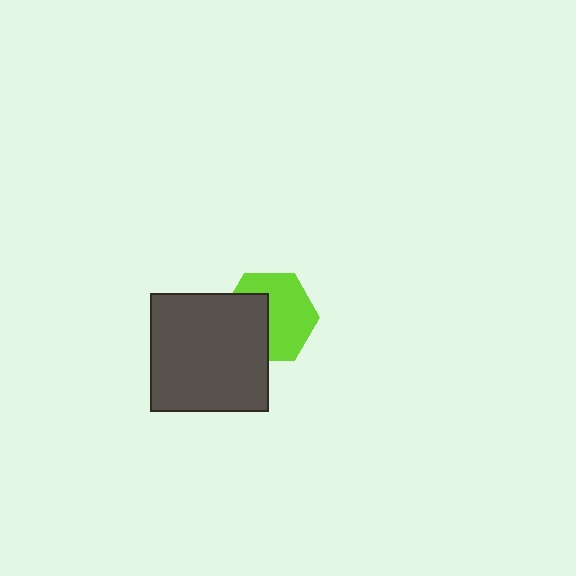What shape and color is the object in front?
The object in front is a dark gray square.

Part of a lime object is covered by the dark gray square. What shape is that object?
It is a hexagon.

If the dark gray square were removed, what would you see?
You would see the complete lime hexagon.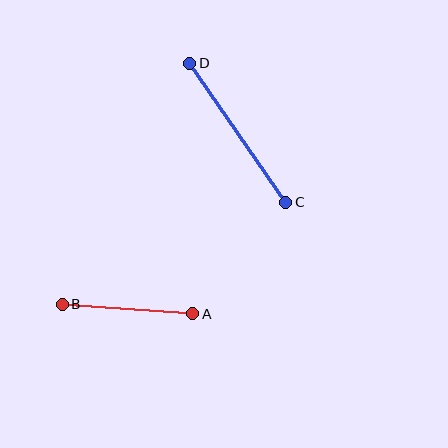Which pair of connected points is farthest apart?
Points C and D are farthest apart.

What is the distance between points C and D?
The distance is approximately 169 pixels.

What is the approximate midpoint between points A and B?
The midpoint is at approximately (128, 309) pixels.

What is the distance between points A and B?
The distance is approximately 131 pixels.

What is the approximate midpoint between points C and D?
The midpoint is at approximately (238, 133) pixels.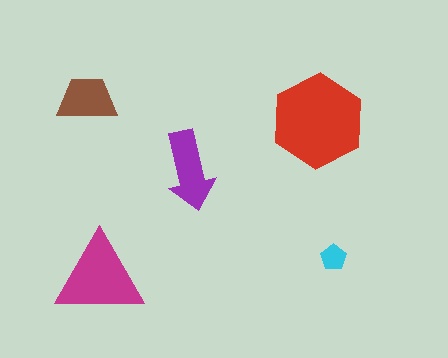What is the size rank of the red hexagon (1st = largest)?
1st.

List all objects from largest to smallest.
The red hexagon, the magenta triangle, the purple arrow, the brown trapezoid, the cyan pentagon.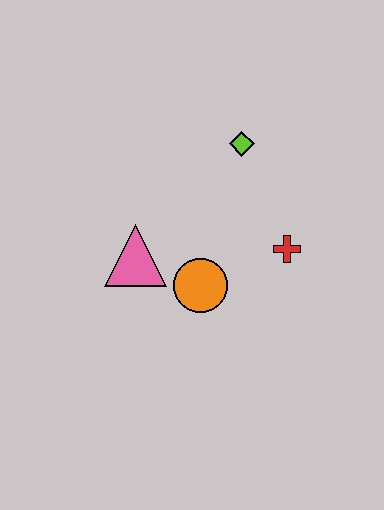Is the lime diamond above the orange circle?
Yes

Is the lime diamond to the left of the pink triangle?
No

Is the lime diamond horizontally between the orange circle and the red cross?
Yes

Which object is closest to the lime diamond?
The red cross is closest to the lime diamond.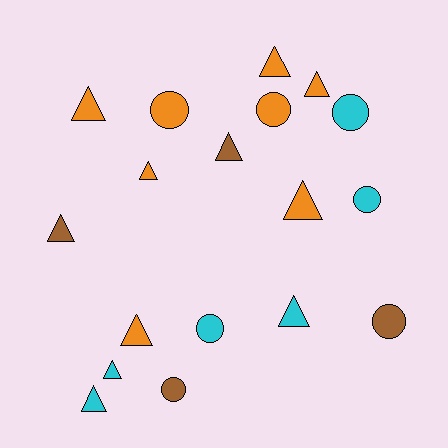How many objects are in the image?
There are 18 objects.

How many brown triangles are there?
There are 2 brown triangles.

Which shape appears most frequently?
Triangle, with 11 objects.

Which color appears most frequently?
Orange, with 8 objects.